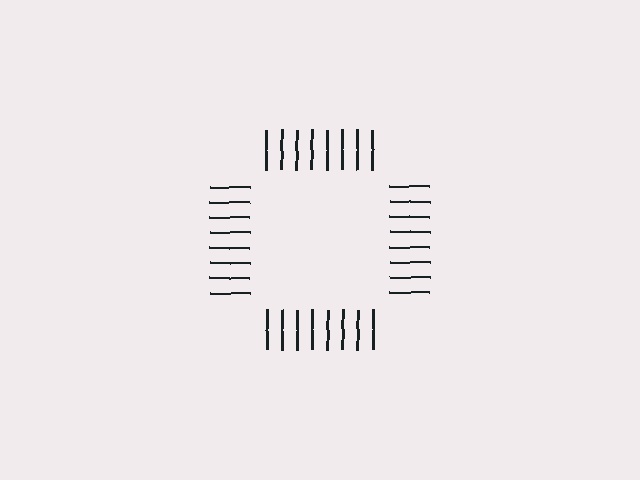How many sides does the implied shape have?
4 sides — the line-ends trace a square.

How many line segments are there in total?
32 — 8 along each of the 4 edges.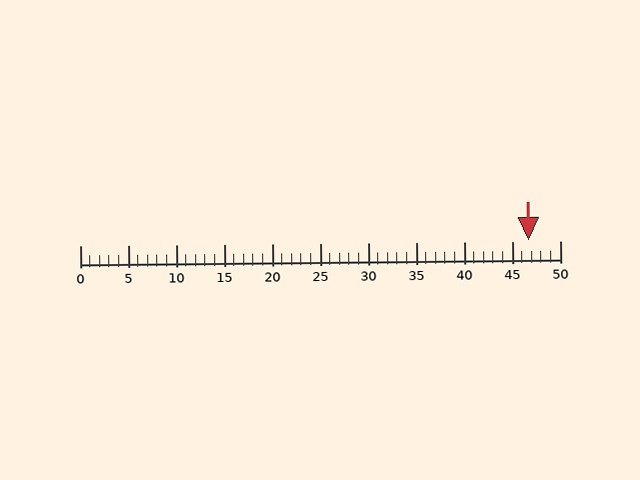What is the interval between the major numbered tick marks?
The major tick marks are spaced 5 units apart.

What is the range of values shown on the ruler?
The ruler shows values from 0 to 50.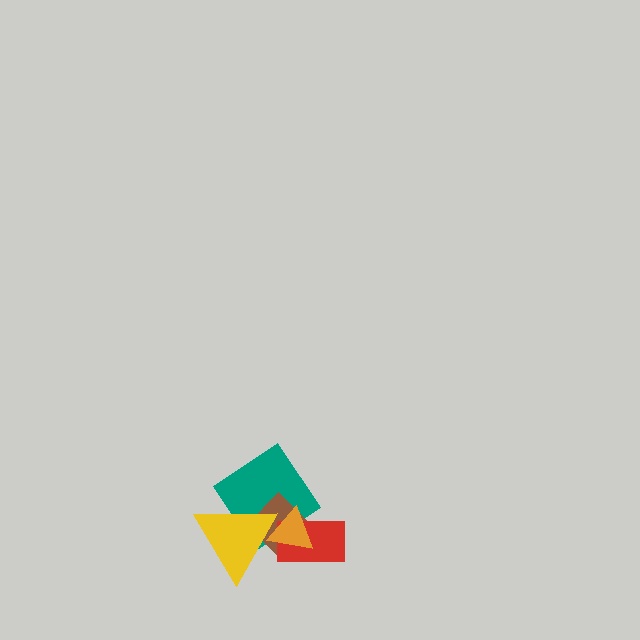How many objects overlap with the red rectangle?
3 objects overlap with the red rectangle.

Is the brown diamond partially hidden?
Yes, it is partially covered by another shape.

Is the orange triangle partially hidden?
No, no other shape covers it.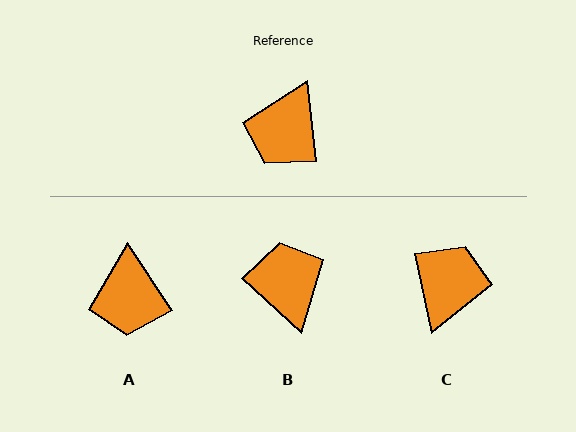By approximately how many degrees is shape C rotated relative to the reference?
Approximately 174 degrees clockwise.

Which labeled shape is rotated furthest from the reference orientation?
C, about 174 degrees away.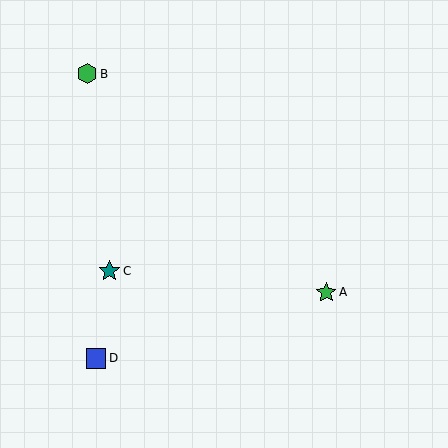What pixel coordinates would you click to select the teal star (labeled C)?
Click at (109, 271) to select the teal star C.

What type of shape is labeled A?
Shape A is a green star.